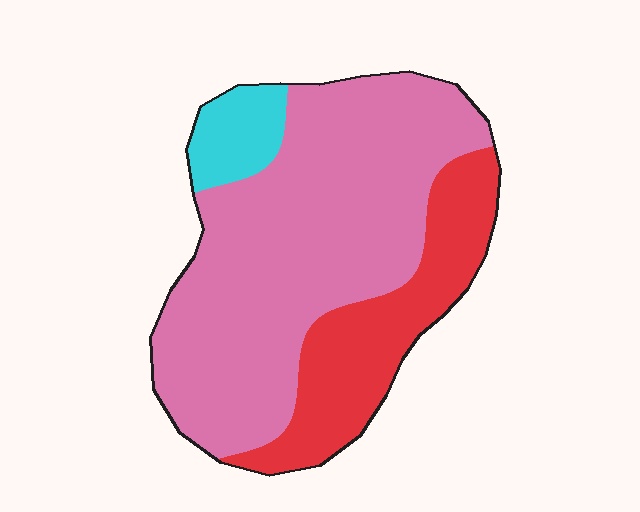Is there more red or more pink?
Pink.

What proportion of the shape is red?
Red covers around 25% of the shape.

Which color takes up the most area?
Pink, at roughly 65%.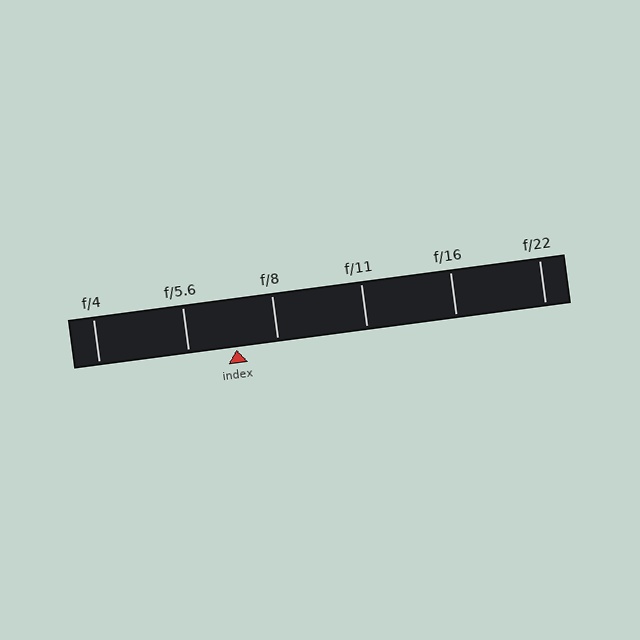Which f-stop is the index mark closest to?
The index mark is closest to f/8.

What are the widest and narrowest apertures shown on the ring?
The widest aperture shown is f/4 and the narrowest is f/22.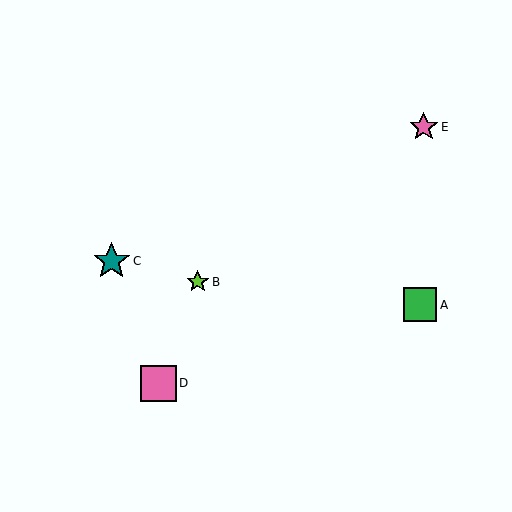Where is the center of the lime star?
The center of the lime star is at (198, 282).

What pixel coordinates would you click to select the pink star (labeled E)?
Click at (424, 127) to select the pink star E.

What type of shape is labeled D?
Shape D is a pink square.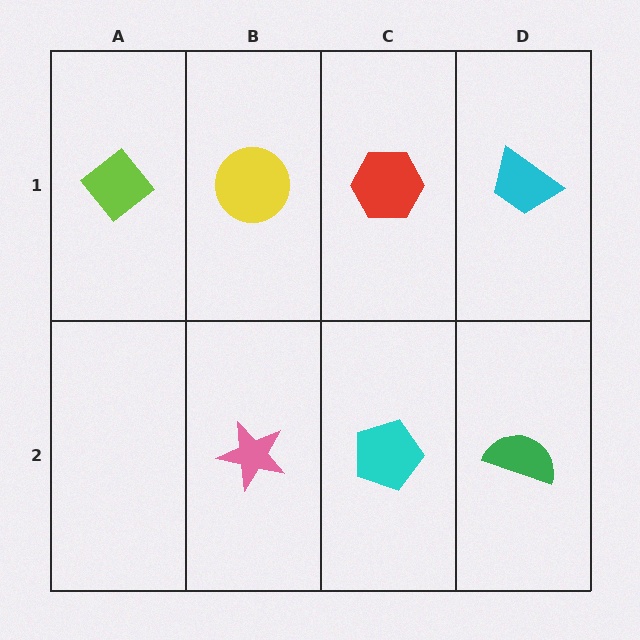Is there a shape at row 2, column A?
No, that cell is empty.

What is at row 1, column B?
A yellow circle.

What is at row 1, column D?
A cyan trapezoid.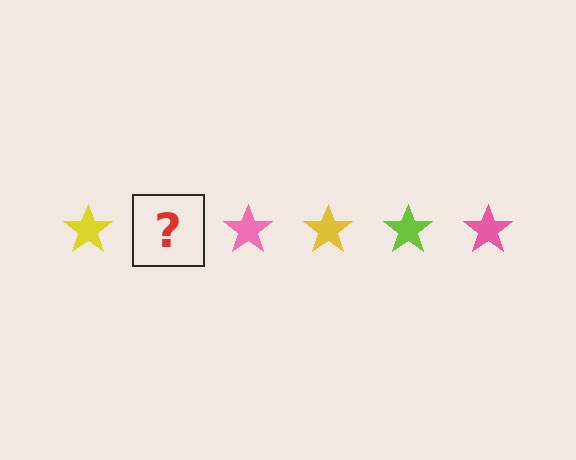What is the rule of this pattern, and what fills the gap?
The rule is that the pattern cycles through yellow, lime, pink stars. The gap should be filled with a lime star.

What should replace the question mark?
The question mark should be replaced with a lime star.